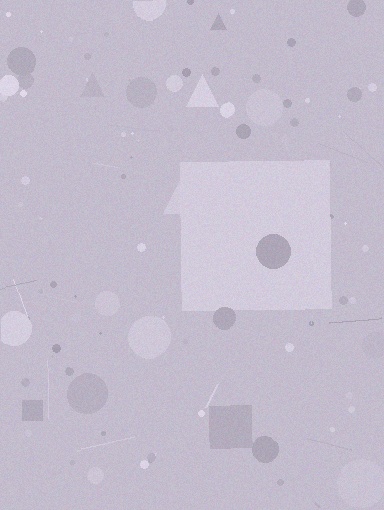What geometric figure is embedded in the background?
A square is embedded in the background.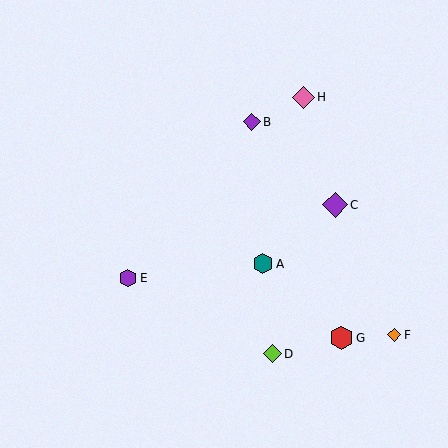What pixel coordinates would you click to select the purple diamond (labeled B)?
Click at (252, 122) to select the purple diamond B.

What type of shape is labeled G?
Shape G is a red hexagon.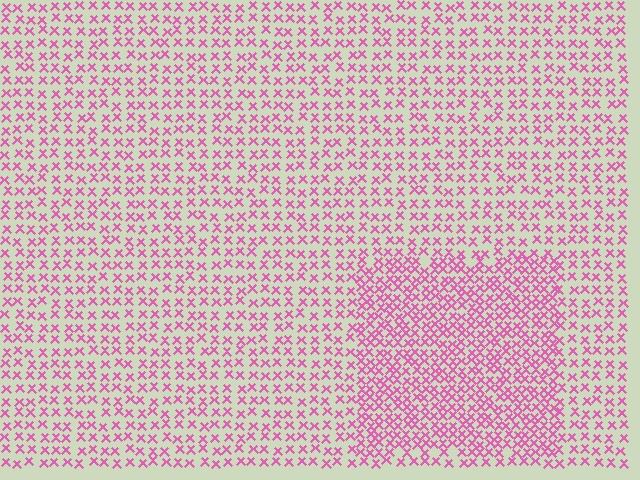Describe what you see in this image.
The image contains small pink elements arranged at two different densities. A rectangle-shaped region is visible where the elements are more densely packed than the surrounding area.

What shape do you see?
I see a rectangle.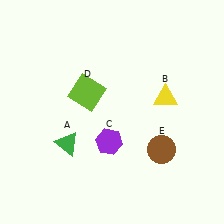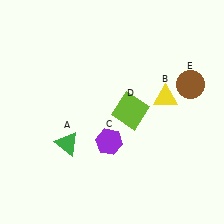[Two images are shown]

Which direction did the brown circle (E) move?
The brown circle (E) moved up.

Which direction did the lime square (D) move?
The lime square (D) moved right.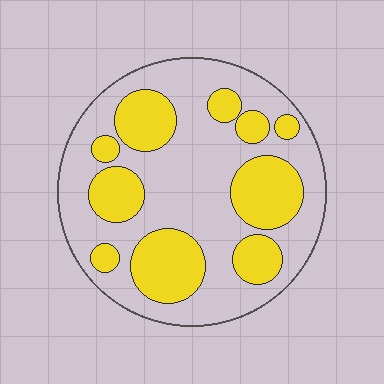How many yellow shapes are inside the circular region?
10.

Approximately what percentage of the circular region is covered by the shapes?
Approximately 35%.